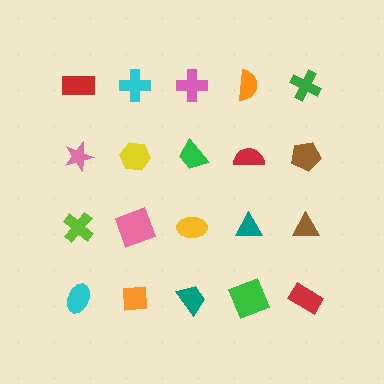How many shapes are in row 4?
5 shapes.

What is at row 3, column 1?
A lime cross.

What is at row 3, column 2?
A pink square.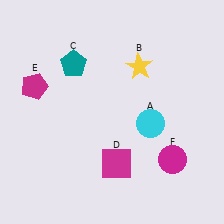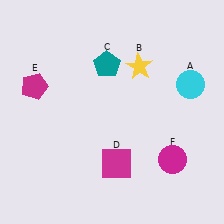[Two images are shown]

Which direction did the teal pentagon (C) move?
The teal pentagon (C) moved right.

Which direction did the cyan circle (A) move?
The cyan circle (A) moved right.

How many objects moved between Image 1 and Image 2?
2 objects moved between the two images.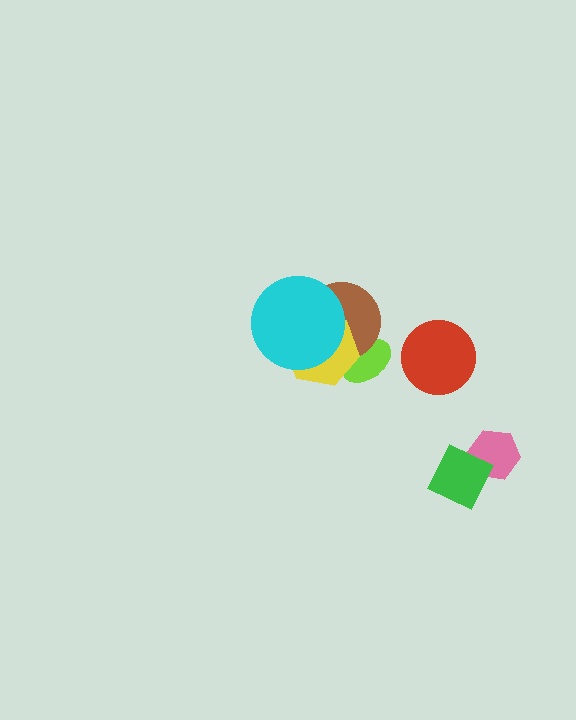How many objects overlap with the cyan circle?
2 objects overlap with the cyan circle.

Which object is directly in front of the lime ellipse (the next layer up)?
The brown circle is directly in front of the lime ellipse.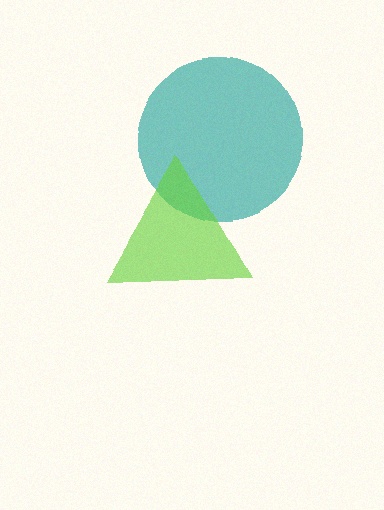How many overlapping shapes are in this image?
There are 2 overlapping shapes in the image.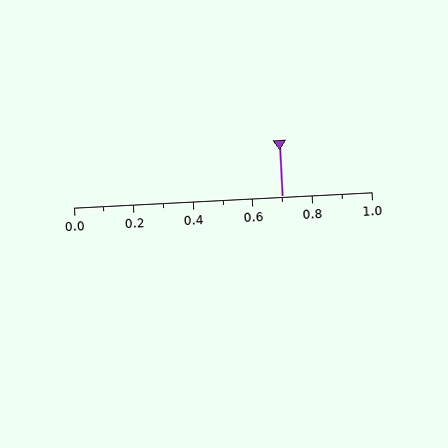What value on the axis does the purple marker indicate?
The marker indicates approximately 0.7.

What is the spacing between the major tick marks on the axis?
The major ticks are spaced 0.2 apart.